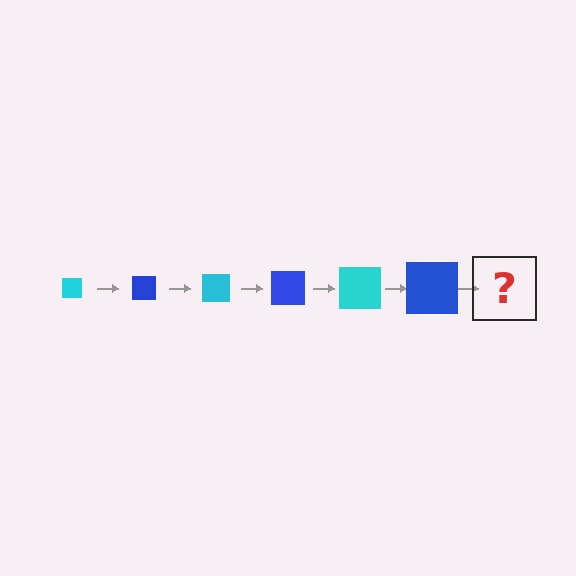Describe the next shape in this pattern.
It should be a cyan square, larger than the previous one.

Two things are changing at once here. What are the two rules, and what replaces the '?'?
The two rules are that the square grows larger each step and the color cycles through cyan and blue. The '?' should be a cyan square, larger than the previous one.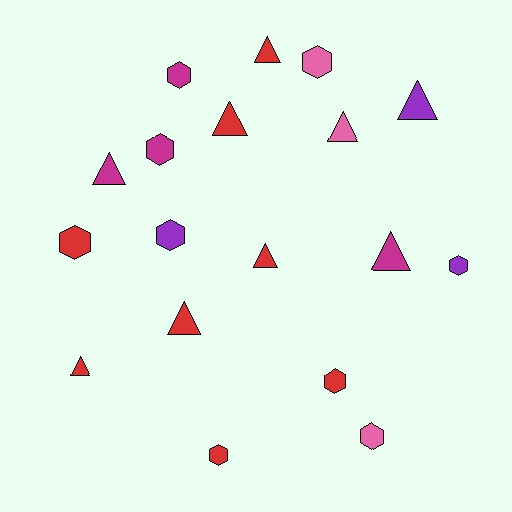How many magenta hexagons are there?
There are 2 magenta hexagons.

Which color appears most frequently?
Red, with 8 objects.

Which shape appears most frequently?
Triangle, with 9 objects.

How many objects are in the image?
There are 18 objects.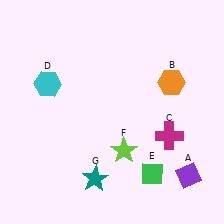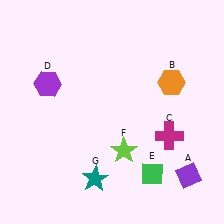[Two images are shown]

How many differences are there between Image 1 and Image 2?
There is 1 difference between the two images.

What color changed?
The hexagon (D) changed from cyan in Image 1 to purple in Image 2.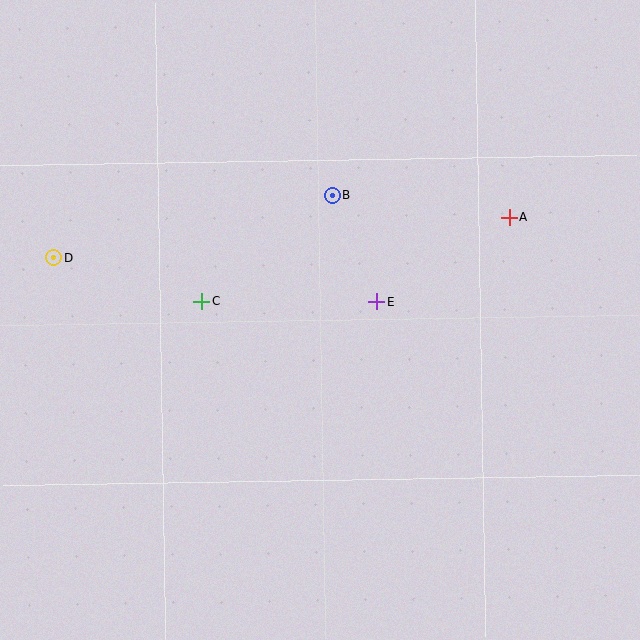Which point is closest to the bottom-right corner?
Point E is closest to the bottom-right corner.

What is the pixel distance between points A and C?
The distance between A and C is 319 pixels.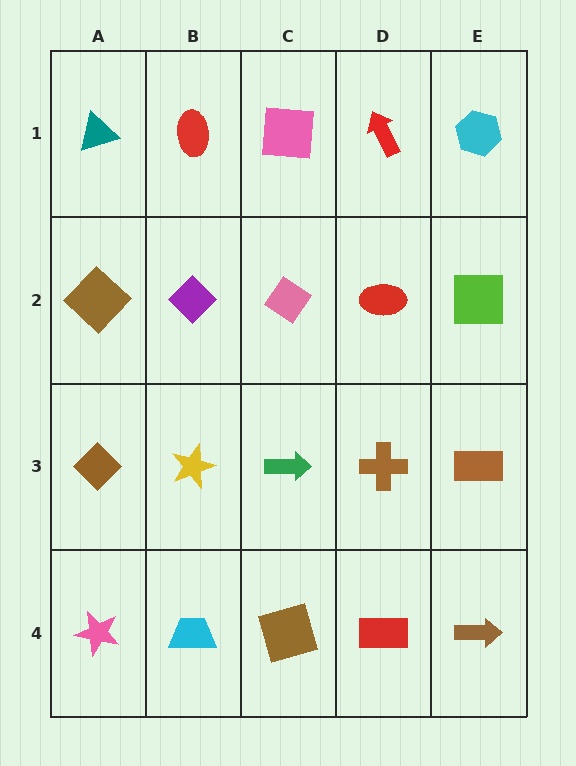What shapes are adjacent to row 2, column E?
A cyan hexagon (row 1, column E), a brown rectangle (row 3, column E), a red ellipse (row 2, column D).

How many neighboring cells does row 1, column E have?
2.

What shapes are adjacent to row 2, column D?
A red arrow (row 1, column D), a brown cross (row 3, column D), a pink diamond (row 2, column C), a lime square (row 2, column E).